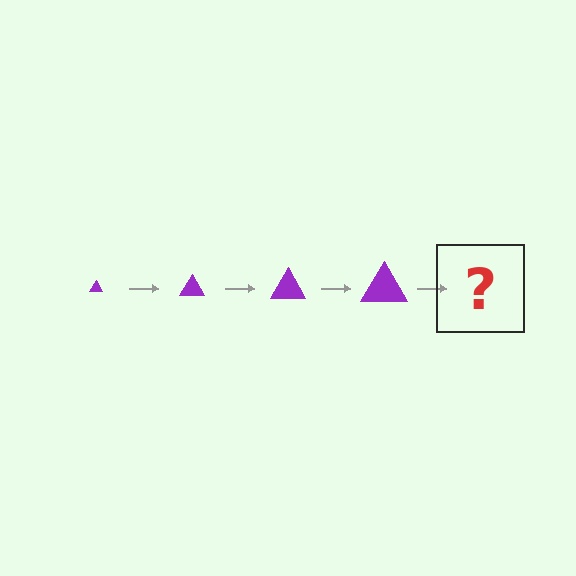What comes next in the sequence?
The next element should be a purple triangle, larger than the previous one.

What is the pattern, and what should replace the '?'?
The pattern is that the triangle gets progressively larger each step. The '?' should be a purple triangle, larger than the previous one.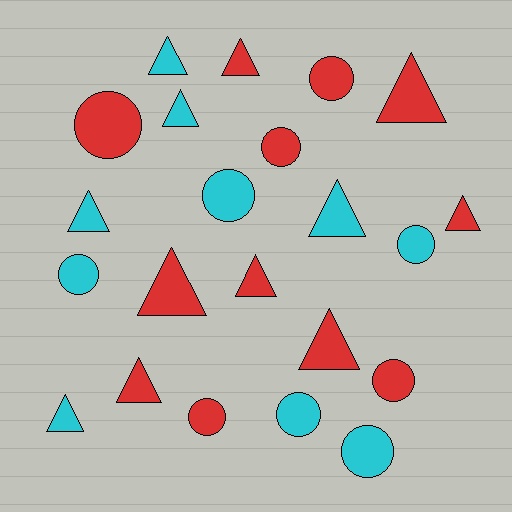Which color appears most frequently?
Red, with 12 objects.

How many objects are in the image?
There are 22 objects.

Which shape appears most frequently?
Triangle, with 12 objects.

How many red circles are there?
There are 5 red circles.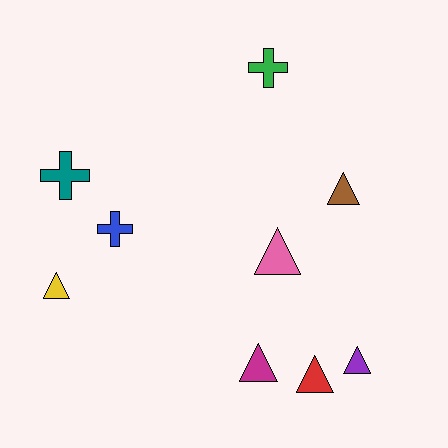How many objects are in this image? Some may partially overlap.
There are 9 objects.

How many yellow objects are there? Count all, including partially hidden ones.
There is 1 yellow object.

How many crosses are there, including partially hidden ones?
There are 3 crosses.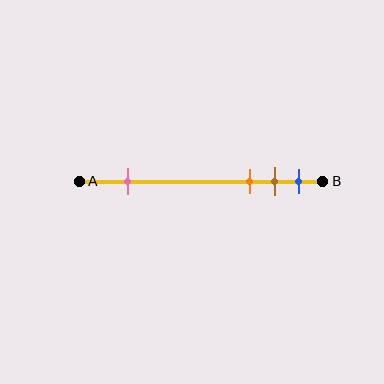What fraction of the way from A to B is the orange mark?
The orange mark is approximately 70% (0.7) of the way from A to B.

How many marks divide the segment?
There are 4 marks dividing the segment.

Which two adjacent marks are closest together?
The brown and blue marks are the closest adjacent pair.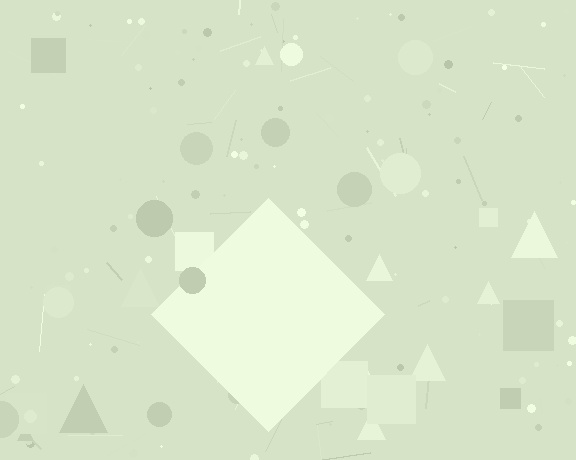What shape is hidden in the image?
A diamond is hidden in the image.